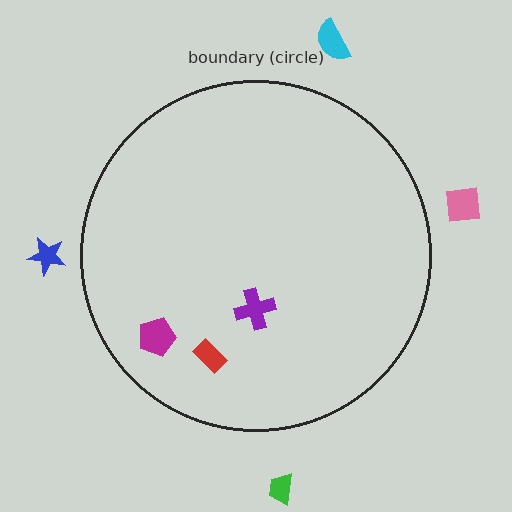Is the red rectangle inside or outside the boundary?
Inside.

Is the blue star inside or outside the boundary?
Outside.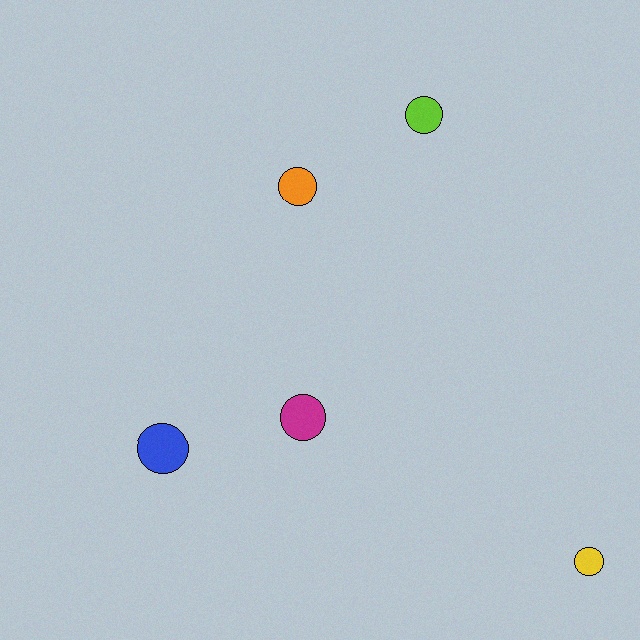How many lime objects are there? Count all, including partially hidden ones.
There is 1 lime object.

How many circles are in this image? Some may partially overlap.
There are 5 circles.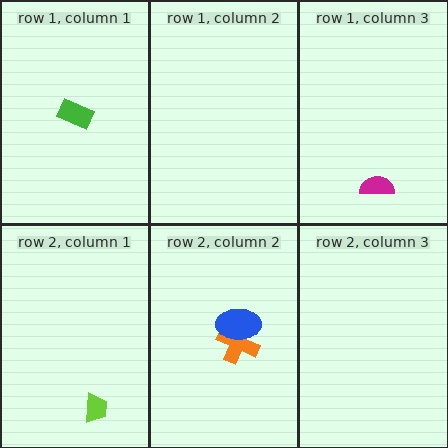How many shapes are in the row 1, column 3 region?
1.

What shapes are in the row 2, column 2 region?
The orange cross, the blue ellipse.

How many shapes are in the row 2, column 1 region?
1.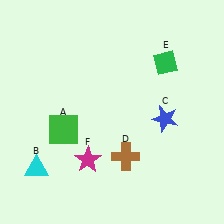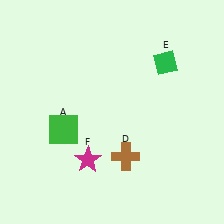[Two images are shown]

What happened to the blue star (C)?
The blue star (C) was removed in Image 2. It was in the bottom-right area of Image 1.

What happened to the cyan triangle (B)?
The cyan triangle (B) was removed in Image 2. It was in the bottom-left area of Image 1.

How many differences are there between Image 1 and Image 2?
There are 2 differences between the two images.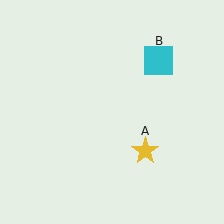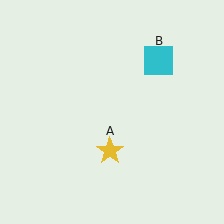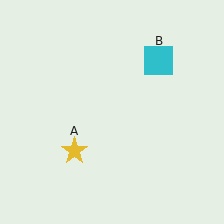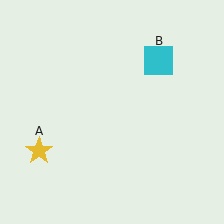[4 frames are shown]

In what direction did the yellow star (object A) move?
The yellow star (object A) moved left.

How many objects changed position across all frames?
1 object changed position: yellow star (object A).